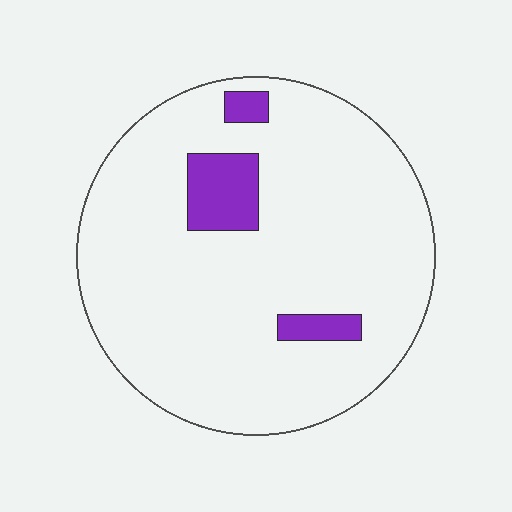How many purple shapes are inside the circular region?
3.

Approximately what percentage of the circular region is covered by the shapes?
Approximately 10%.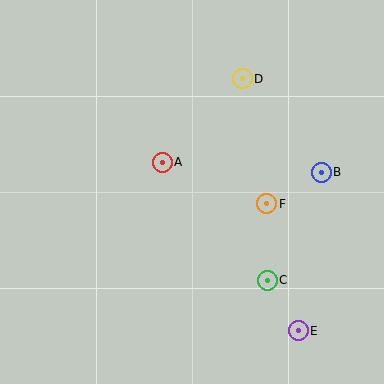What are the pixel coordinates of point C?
Point C is at (267, 280).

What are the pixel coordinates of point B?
Point B is at (321, 172).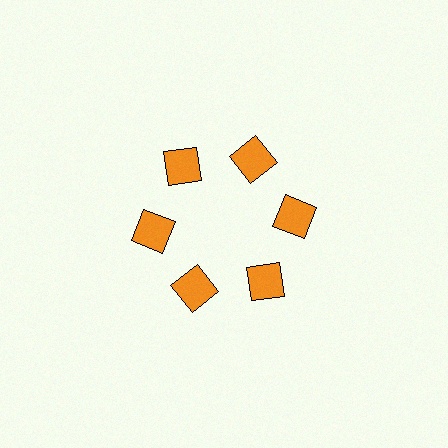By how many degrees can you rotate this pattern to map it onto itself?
The pattern maps onto itself every 60 degrees of rotation.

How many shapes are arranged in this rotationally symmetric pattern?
There are 6 shapes, arranged in 6 groups of 1.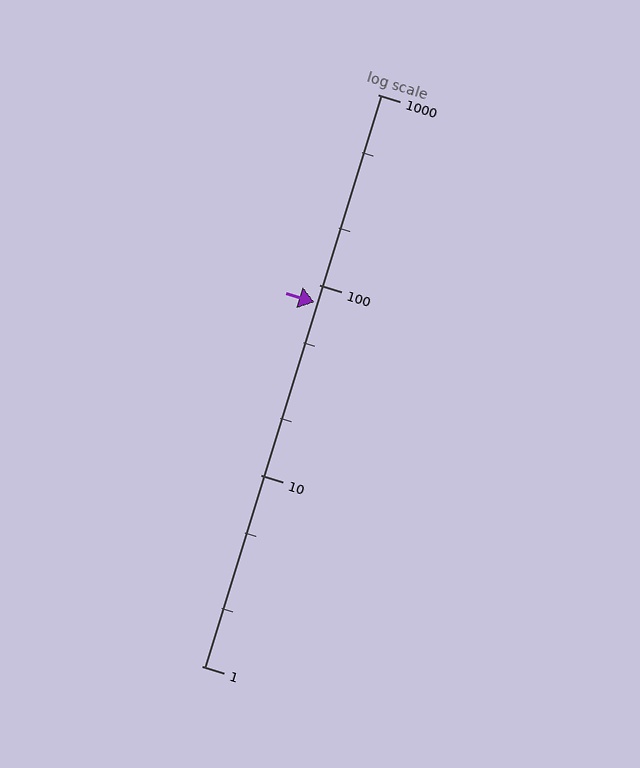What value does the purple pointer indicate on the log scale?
The pointer indicates approximately 81.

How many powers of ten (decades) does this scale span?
The scale spans 3 decades, from 1 to 1000.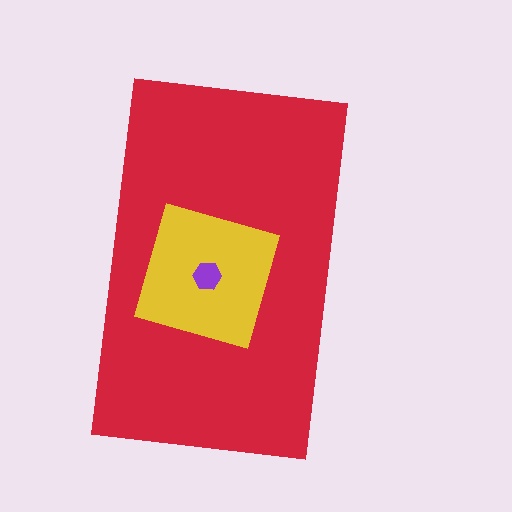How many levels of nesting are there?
3.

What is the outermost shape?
The red rectangle.